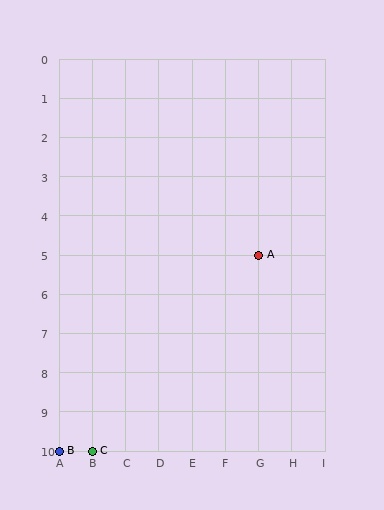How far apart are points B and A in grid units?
Points B and A are 6 columns and 5 rows apart (about 7.8 grid units diagonally).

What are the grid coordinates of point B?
Point B is at grid coordinates (A, 10).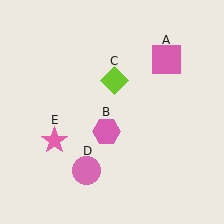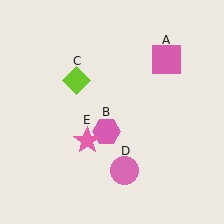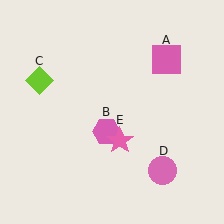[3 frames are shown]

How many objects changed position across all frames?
3 objects changed position: lime diamond (object C), pink circle (object D), pink star (object E).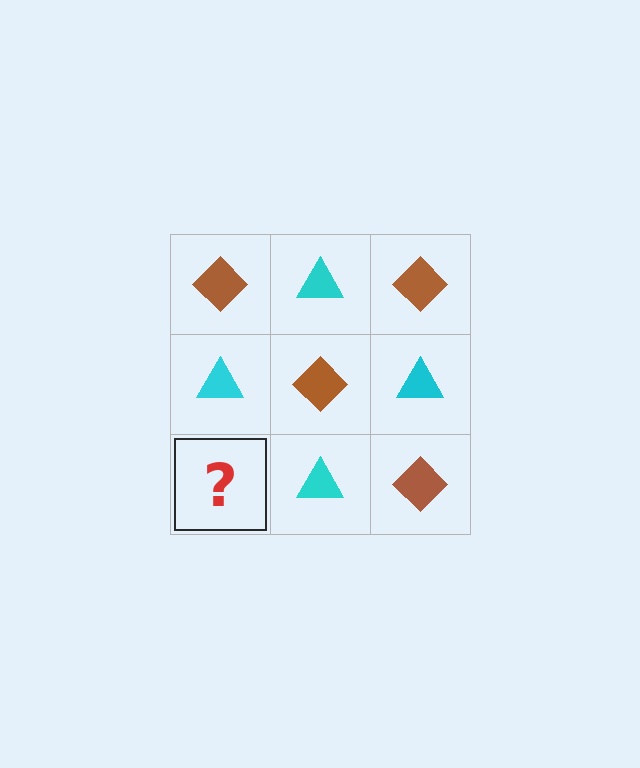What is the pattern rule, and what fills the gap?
The rule is that it alternates brown diamond and cyan triangle in a checkerboard pattern. The gap should be filled with a brown diamond.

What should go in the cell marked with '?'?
The missing cell should contain a brown diamond.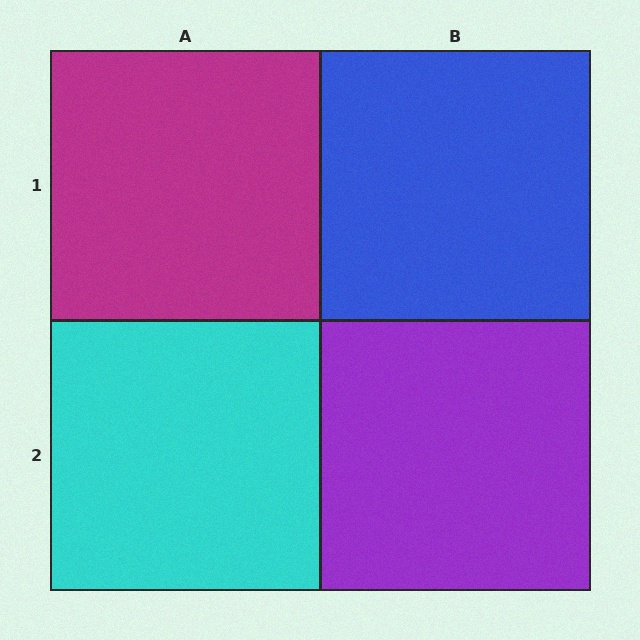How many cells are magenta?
1 cell is magenta.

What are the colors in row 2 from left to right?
Cyan, purple.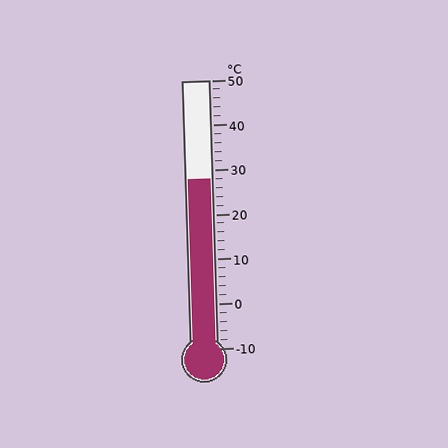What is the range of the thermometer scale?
The thermometer scale ranges from -10°C to 50°C.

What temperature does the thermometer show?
The thermometer shows approximately 28°C.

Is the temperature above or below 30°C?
The temperature is below 30°C.